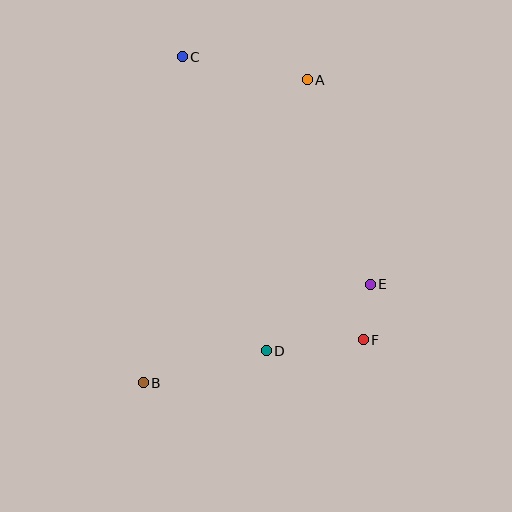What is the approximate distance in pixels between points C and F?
The distance between C and F is approximately 336 pixels.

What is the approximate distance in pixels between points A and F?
The distance between A and F is approximately 266 pixels.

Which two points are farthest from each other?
Points A and B are farthest from each other.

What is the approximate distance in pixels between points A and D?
The distance between A and D is approximately 274 pixels.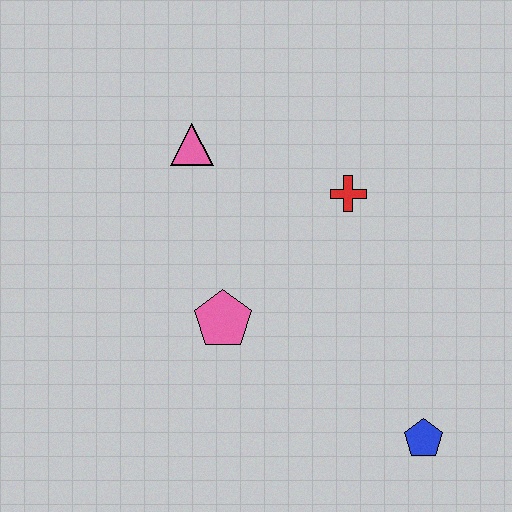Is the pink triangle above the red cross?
Yes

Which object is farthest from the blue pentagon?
The pink triangle is farthest from the blue pentagon.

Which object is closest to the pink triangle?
The red cross is closest to the pink triangle.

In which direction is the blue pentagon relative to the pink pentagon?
The blue pentagon is to the right of the pink pentagon.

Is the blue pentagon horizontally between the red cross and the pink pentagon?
No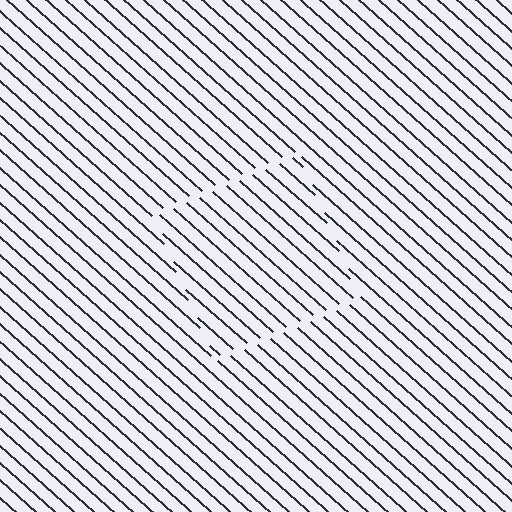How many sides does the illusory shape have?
4 sides — the line-ends trace a square.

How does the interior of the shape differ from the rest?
The interior of the shape contains the same grating, shifted by half a period — the contour is defined by the phase discontinuity where line-ends from the inner and outer gratings abut.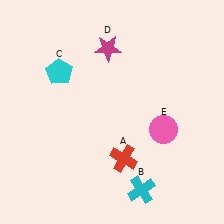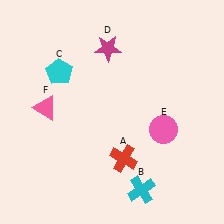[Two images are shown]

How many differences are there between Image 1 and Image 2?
There is 1 difference between the two images.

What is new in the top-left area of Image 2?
A pink triangle (F) was added in the top-left area of Image 2.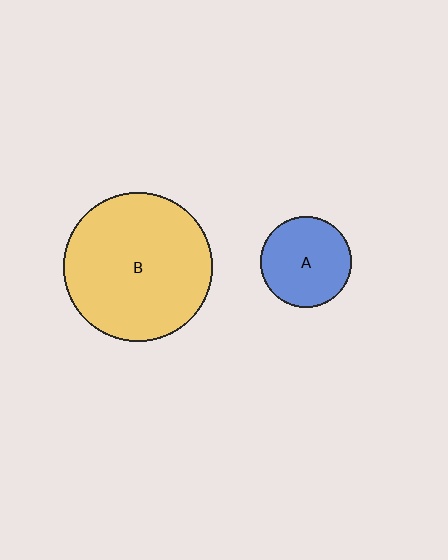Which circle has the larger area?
Circle B (yellow).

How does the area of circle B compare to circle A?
Approximately 2.7 times.